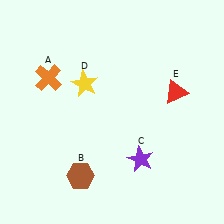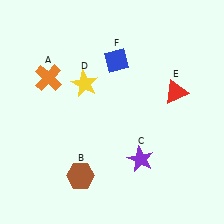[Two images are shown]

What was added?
A blue diamond (F) was added in Image 2.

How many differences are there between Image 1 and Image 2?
There is 1 difference between the two images.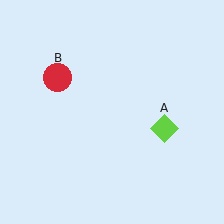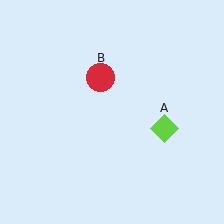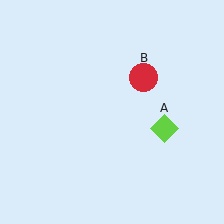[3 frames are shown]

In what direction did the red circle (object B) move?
The red circle (object B) moved right.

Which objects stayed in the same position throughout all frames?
Lime diamond (object A) remained stationary.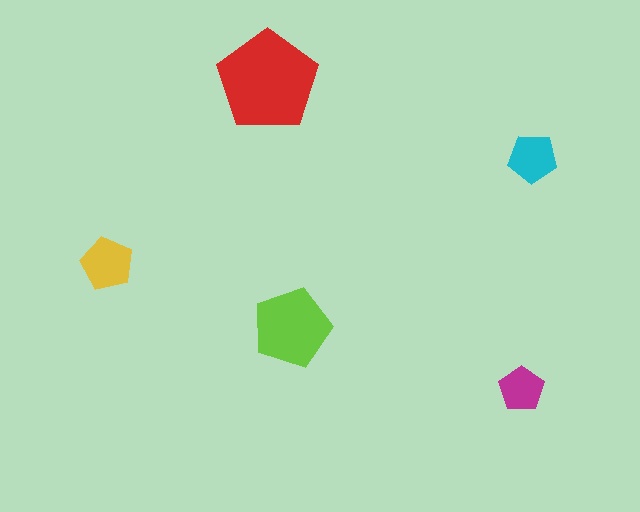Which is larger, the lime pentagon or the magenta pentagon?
The lime one.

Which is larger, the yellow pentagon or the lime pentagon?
The lime one.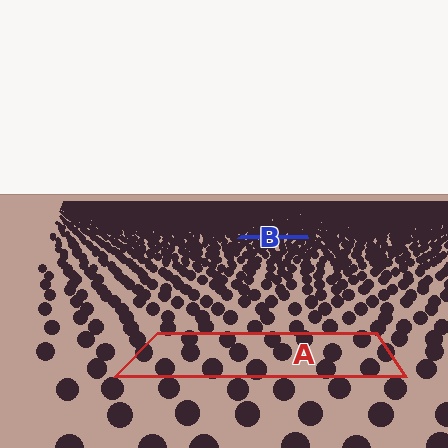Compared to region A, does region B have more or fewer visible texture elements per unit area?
Region B has more texture elements per unit area — they are packed more densely because it is farther away.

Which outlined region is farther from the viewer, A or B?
Region B is farther from the viewer — the texture elements inside it appear smaller and more densely packed.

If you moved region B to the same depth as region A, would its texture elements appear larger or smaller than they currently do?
They would appear larger. At a closer depth, the same texture elements are projected at a bigger on-screen size.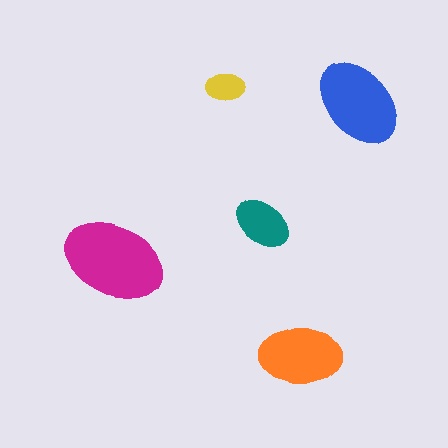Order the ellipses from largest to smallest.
the magenta one, the blue one, the orange one, the teal one, the yellow one.